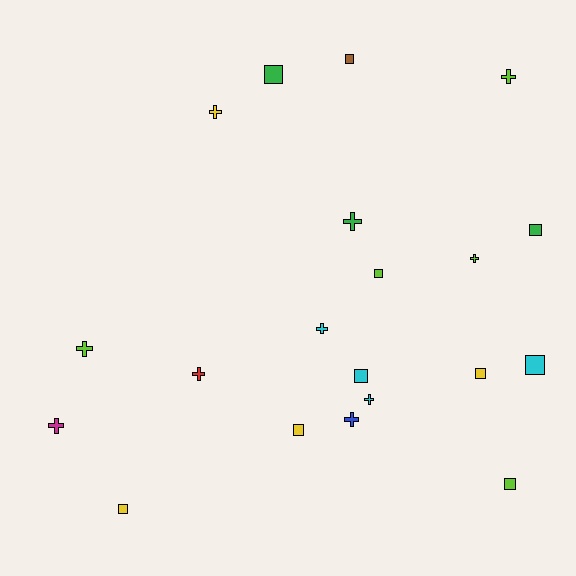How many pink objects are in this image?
There are no pink objects.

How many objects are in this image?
There are 20 objects.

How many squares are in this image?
There are 10 squares.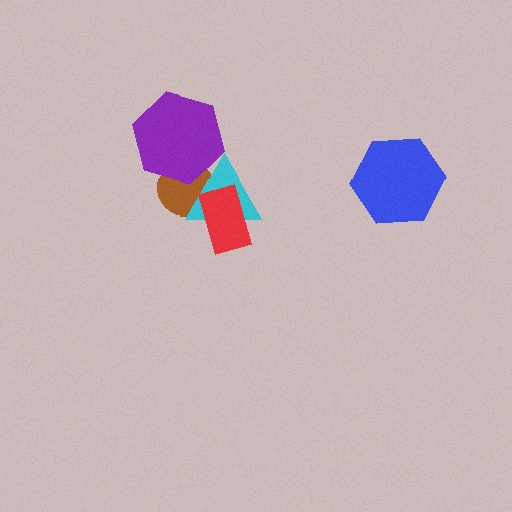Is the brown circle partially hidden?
Yes, it is partially covered by another shape.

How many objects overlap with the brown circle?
3 objects overlap with the brown circle.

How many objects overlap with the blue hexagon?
0 objects overlap with the blue hexagon.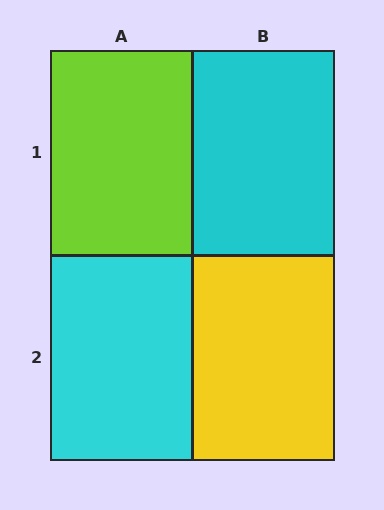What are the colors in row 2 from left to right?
Cyan, yellow.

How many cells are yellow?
1 cell is yellow.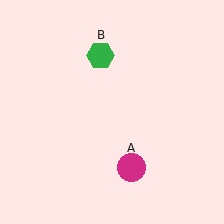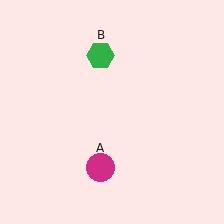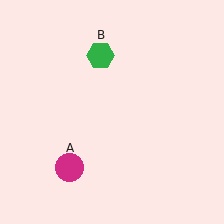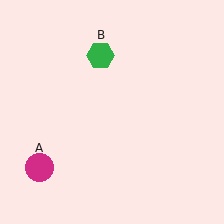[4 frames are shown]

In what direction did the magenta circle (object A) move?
The magenta circle (object A) moved left.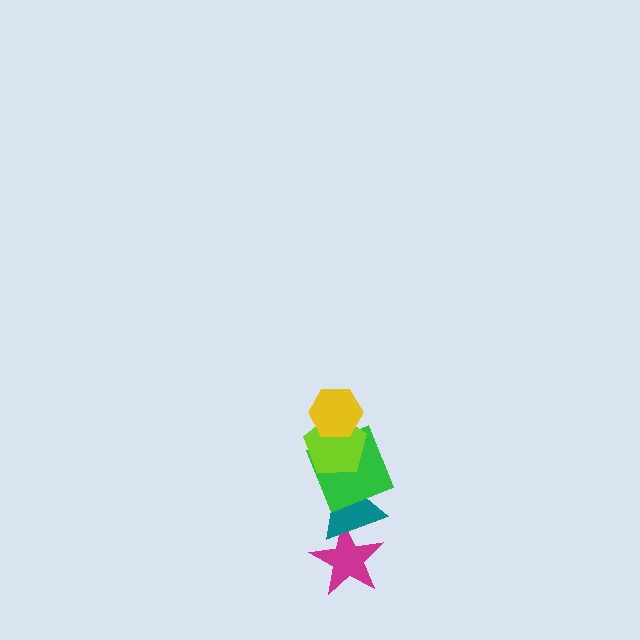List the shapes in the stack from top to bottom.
From top to bottom: the yellow hexagon, the lime pentagon, the green square, the teal triangle, the magenta star.